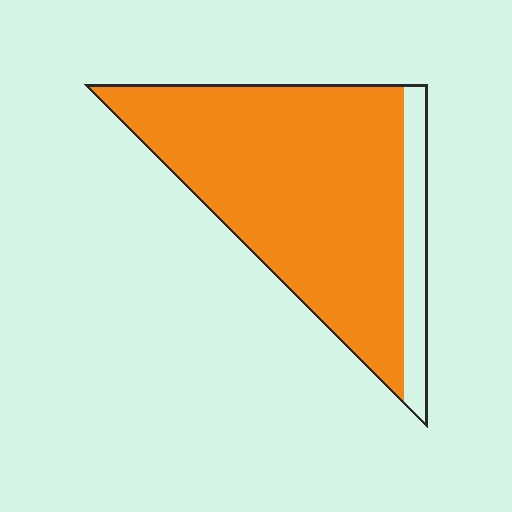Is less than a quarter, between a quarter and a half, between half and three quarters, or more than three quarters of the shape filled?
More than three quarters.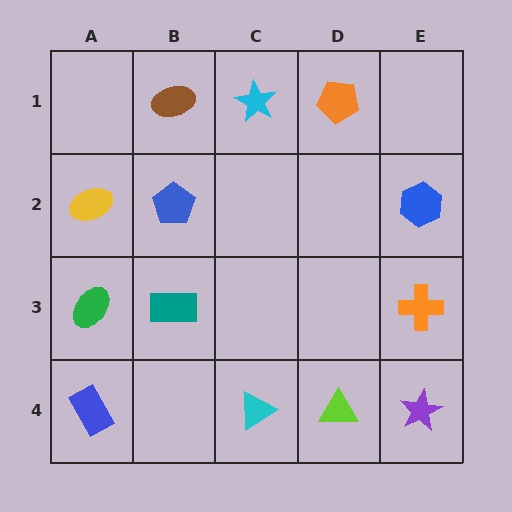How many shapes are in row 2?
3 shapes.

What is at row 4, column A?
A blue rectangle.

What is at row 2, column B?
A blue pentagon.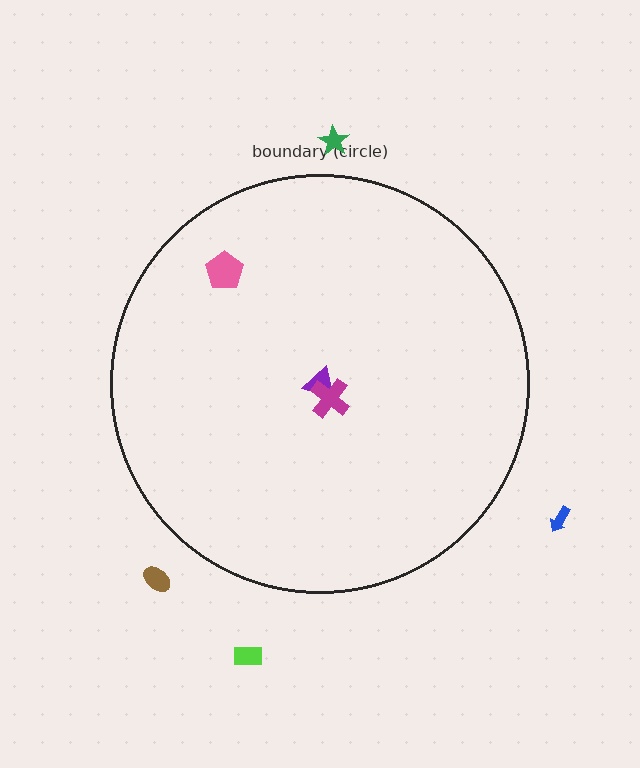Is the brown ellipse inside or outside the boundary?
Outside.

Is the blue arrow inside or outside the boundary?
Outside.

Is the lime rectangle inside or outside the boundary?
Outside.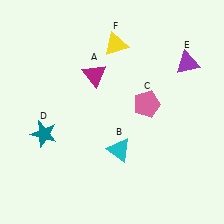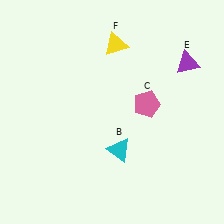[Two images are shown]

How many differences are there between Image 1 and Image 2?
There are 2 differences between the two images.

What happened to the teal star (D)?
The teal star (D) was removed in Image 2. It was in the bottom-left area of Image 1.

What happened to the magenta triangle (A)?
The magenta triangle (A) was removed in Image 2. It was in the top-left area of Image 1.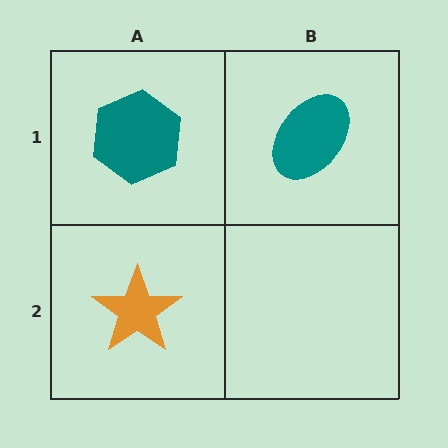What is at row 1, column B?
A teal ellipse.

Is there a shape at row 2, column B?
No, that cell is empty.